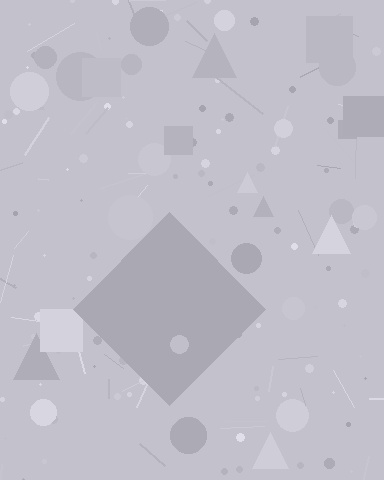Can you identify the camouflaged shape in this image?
The camouflaged shape is a diamond.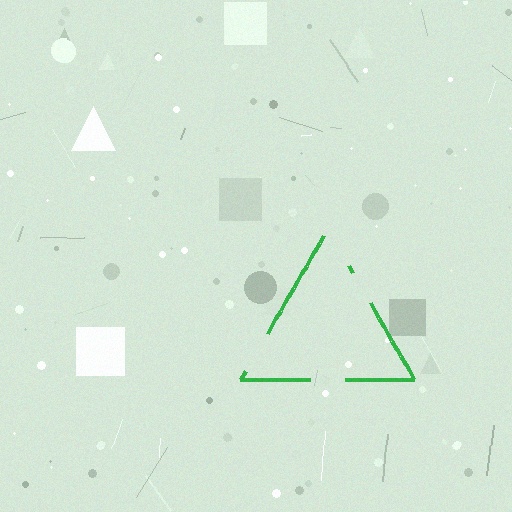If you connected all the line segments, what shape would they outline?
They would outline a triangle.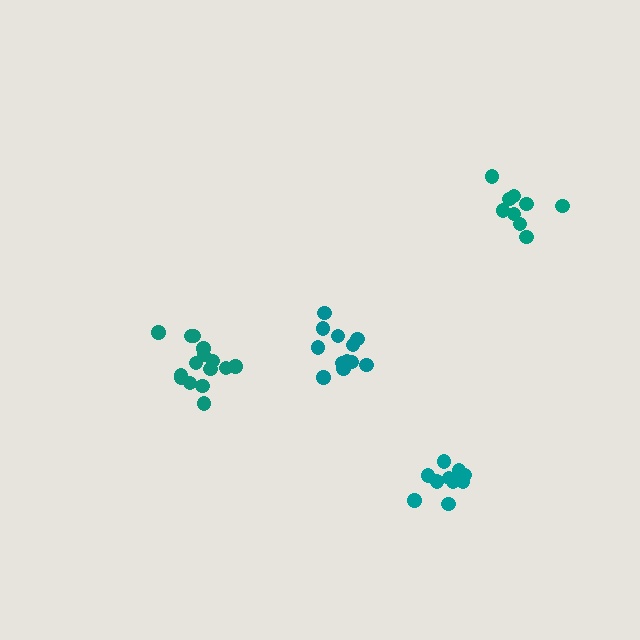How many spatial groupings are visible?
There are 4 spatial groupings.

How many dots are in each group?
Group 1: 10 dots, Group 2: 12 dots, Group 3: 15 dots, Group 4: 9 dots (46 total).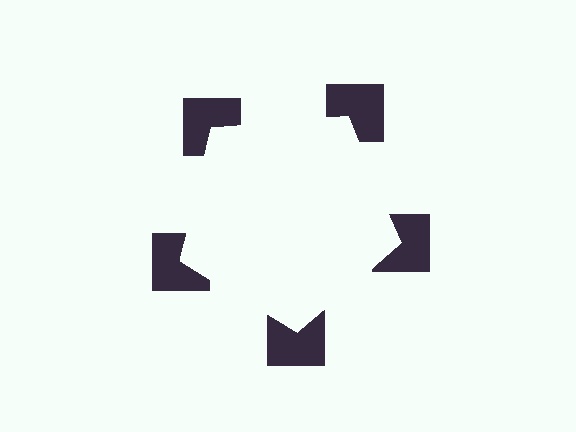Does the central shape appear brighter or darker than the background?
It typically appears slightly brighter than the background, even though no actual brightness change is drawn.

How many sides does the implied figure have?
5 sides.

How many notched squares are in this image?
There are 5 — one at each vertex of the illusory pentagon.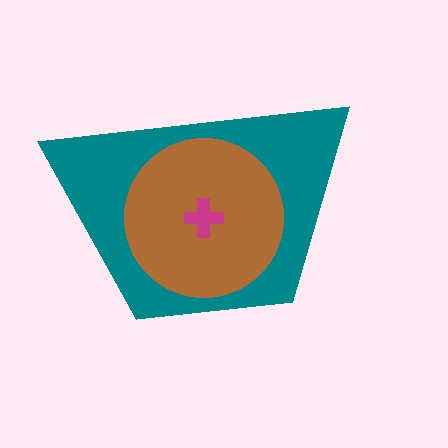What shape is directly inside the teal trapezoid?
The brown circle.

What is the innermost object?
The magenta cross.